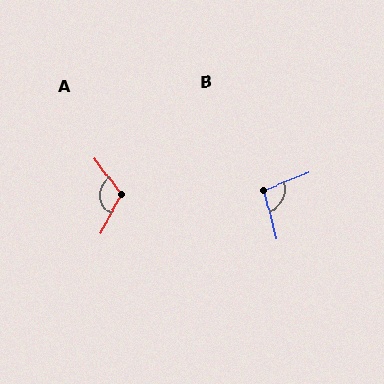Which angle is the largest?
A, at approximately 115 degrees.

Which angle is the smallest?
B, at approximately 96 degrees.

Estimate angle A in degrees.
Approximately 115 degrees.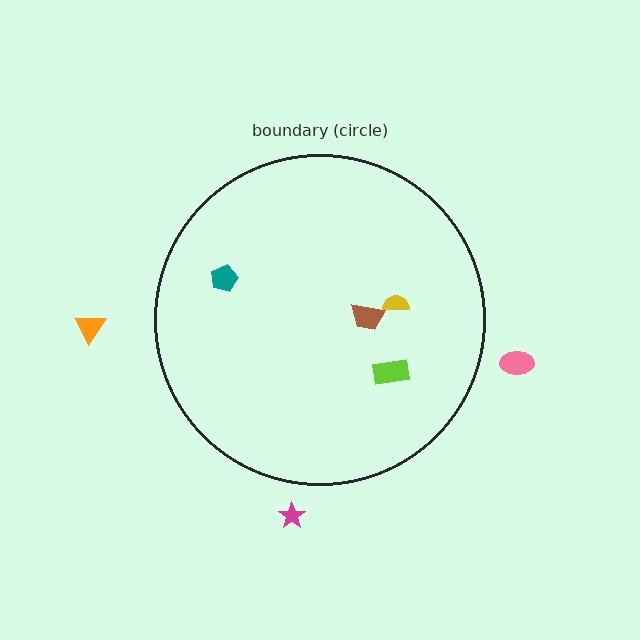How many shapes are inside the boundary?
4 inside, 3 outside.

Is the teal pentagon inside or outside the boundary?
Inside.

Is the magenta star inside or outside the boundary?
Outside.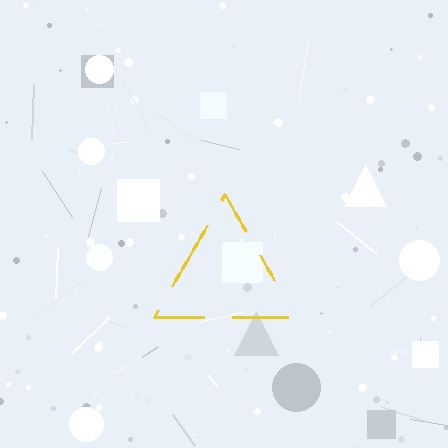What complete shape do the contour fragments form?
The contour fragments form a triangle.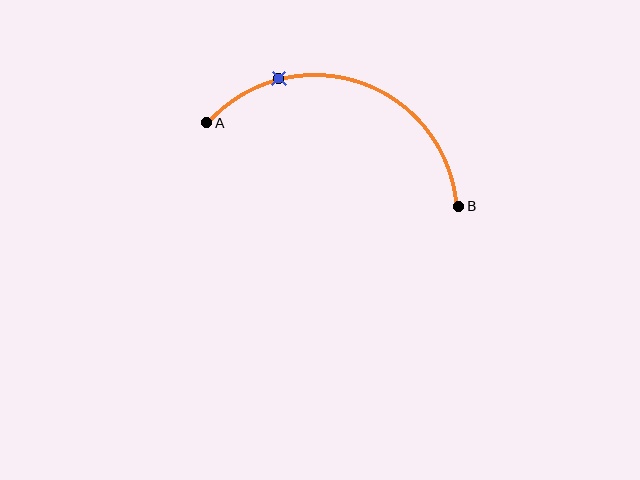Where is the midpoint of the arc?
The arc midpoint is the point on the curve farthest from the straight line joining A and B. It sits above that line.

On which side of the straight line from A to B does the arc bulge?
The arc bulges above the straight line connecting A and B.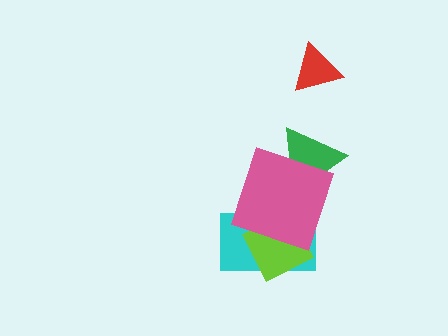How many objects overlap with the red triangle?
0 objects overlap with the red triangle.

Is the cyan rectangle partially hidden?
Yes, it is partially covered by another shape.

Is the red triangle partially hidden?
No, no other shape covers it.